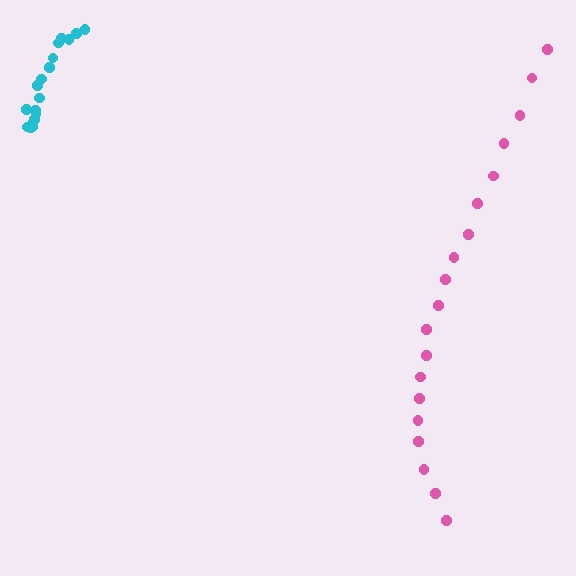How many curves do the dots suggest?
There are 2 distinct paths.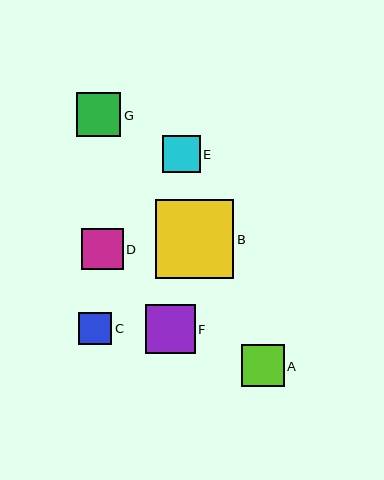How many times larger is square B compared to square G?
Square B is approximately 1.8 times the size of square G.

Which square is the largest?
Square B is the largest with a size of approximately 78 pixels.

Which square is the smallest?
Square C is the smallest with a size of approximately 33 pixels.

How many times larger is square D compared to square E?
Square D is approximately 1.1 times the size of square E.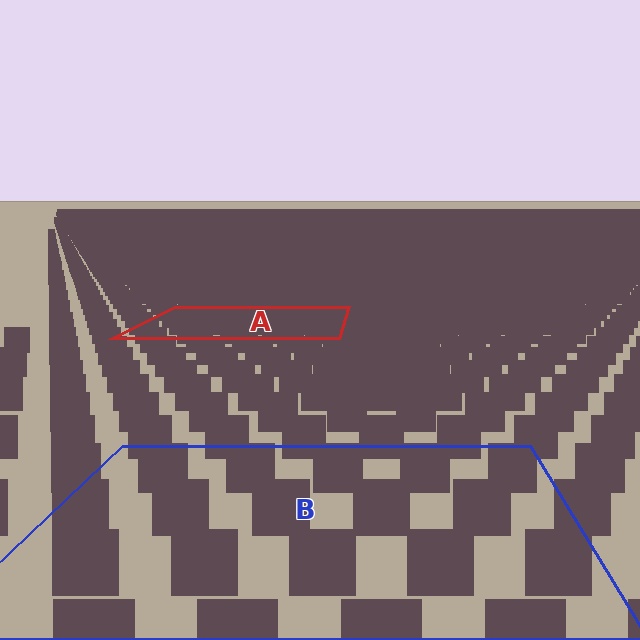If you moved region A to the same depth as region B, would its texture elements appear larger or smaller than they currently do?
They would appear larger. At a closer depth, the same texture elements are projected at a bigger on-screen size.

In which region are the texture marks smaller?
The texture marks are smaller in region A, because it is farther away.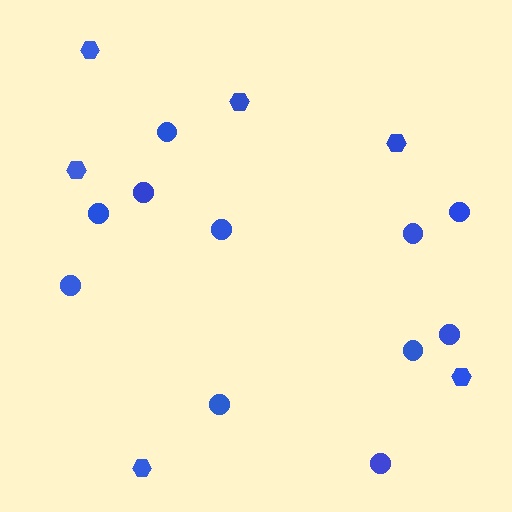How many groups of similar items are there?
There are 2 groups: one group of hexagons (6) and one group of circles (11).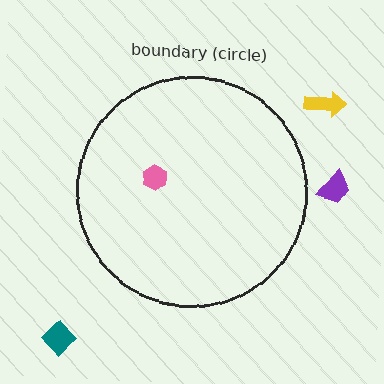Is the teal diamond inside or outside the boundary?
Outside.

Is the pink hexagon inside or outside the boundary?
Inside.